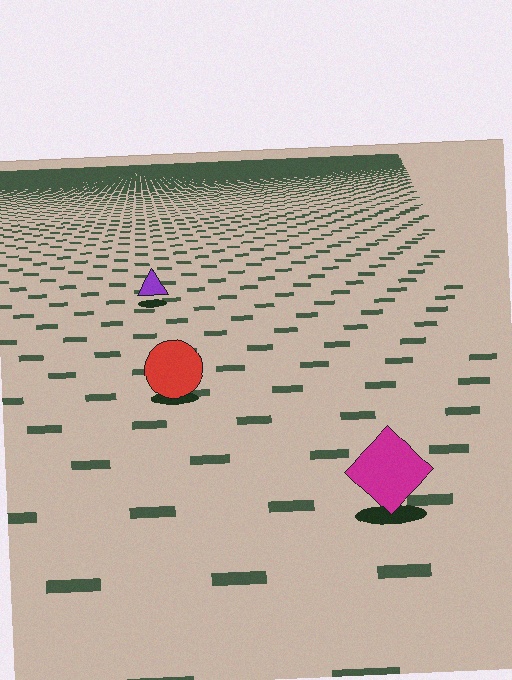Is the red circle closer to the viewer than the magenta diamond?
No. The magenta diamond is closer — you can tell from the texture gradient: the ground texture is coarser near it.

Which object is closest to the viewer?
The magenta diamond is closest. The texture marks near it are larger and more spread out.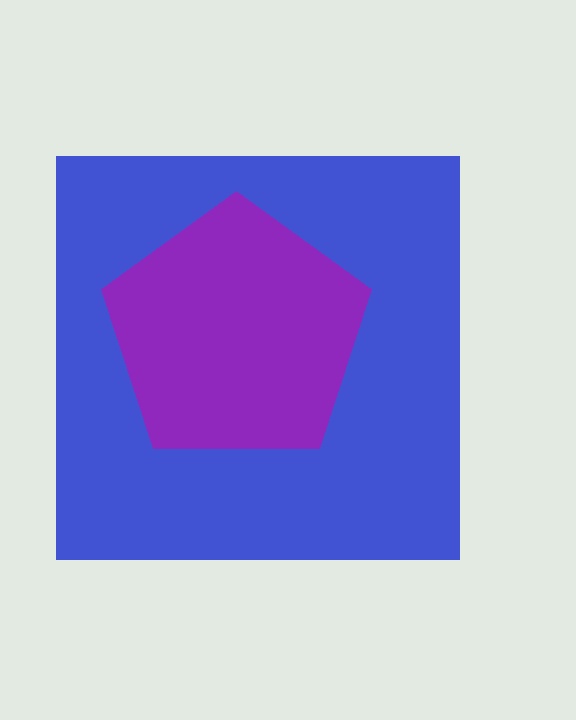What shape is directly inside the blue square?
The purple pentagon.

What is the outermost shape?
The blue square.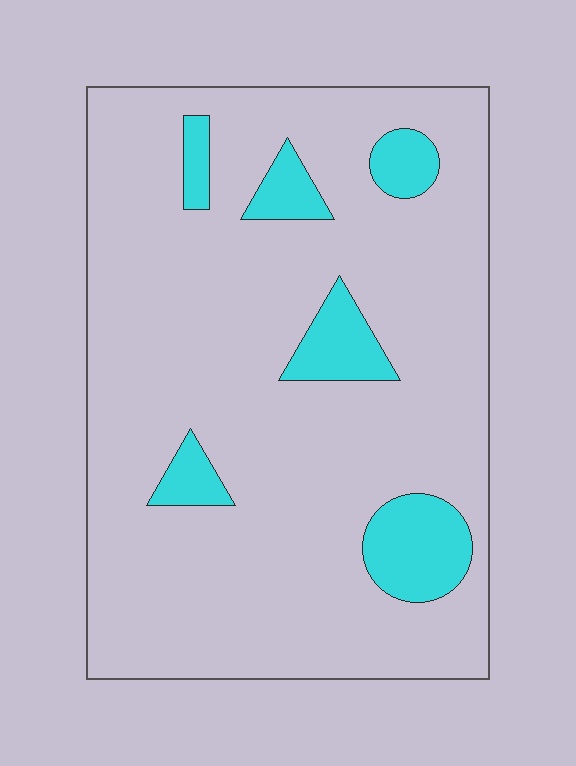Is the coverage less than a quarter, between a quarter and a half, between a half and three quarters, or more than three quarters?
Less than a quarter.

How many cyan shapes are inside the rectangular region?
6.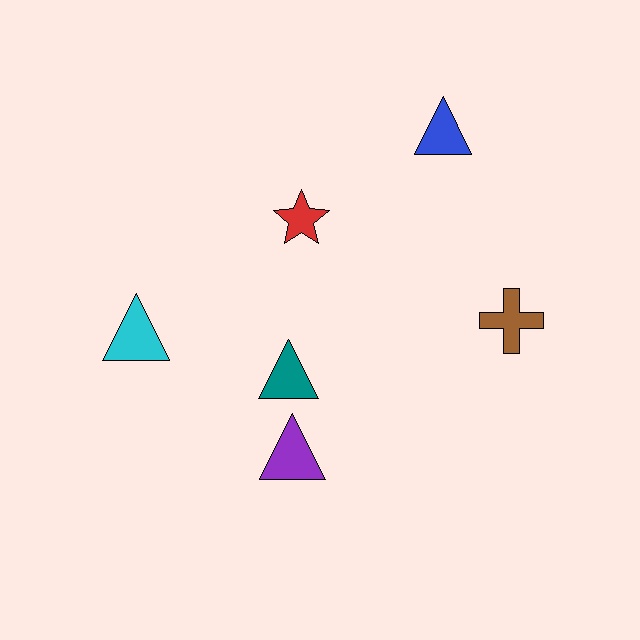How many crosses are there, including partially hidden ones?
There is 1 cross.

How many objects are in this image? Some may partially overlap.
There are 6 objects.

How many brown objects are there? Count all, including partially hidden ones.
There is 1 brown object.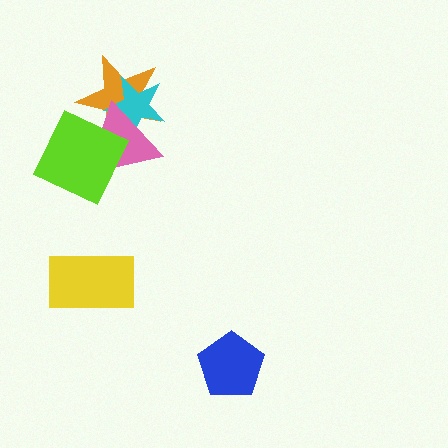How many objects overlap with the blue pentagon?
0 objects overlap with the blue pentagon.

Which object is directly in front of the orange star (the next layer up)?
The cyan star is directly in front of the orange star.